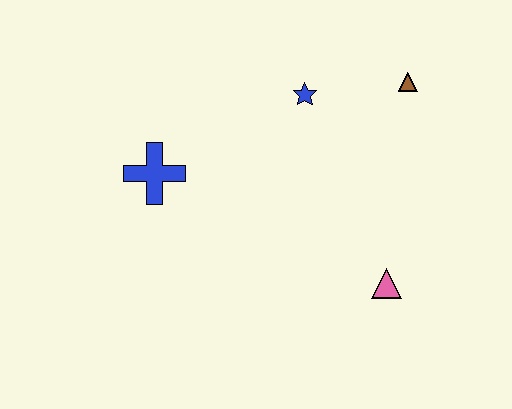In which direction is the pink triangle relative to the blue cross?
The pink triangle is to the right of the blue cross.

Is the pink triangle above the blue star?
No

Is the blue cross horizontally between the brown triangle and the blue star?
No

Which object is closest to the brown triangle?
The blue star is closest to the brown triangle.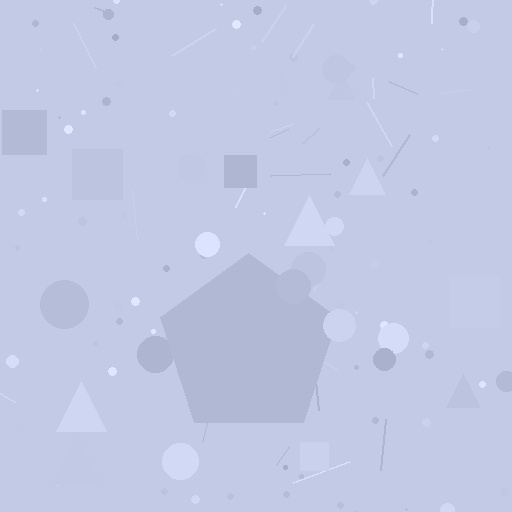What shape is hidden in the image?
A pentagon is hidden in the image.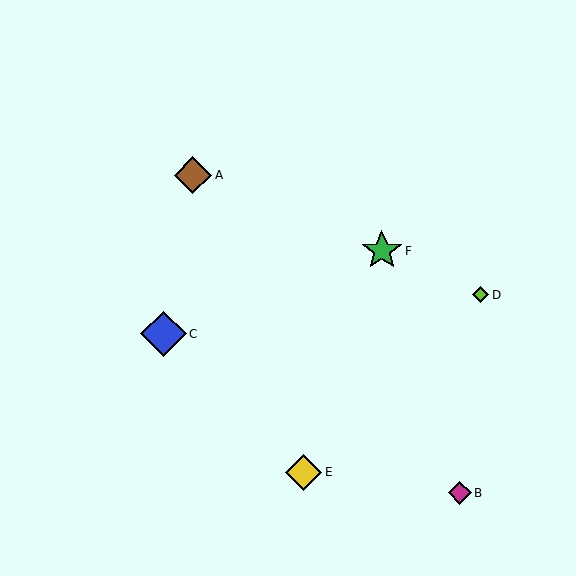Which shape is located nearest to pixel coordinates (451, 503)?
The magenta diamond (labeled B) at (460, 493) is nearest to that location.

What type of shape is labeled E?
Shape E is a yellow diamond.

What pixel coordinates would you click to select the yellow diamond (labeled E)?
Click at (304, 472) to select the yellow diamond E.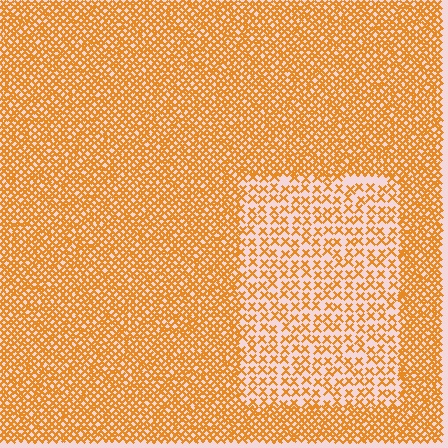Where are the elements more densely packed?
The elements are more densely packed outside the rectangle boundary.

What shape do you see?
I see a rectangle.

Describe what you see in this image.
The image contains small orange elements arranged at two different densities. A rectangle-shaped region is visible where the elements are less densely packed than the surrounding area.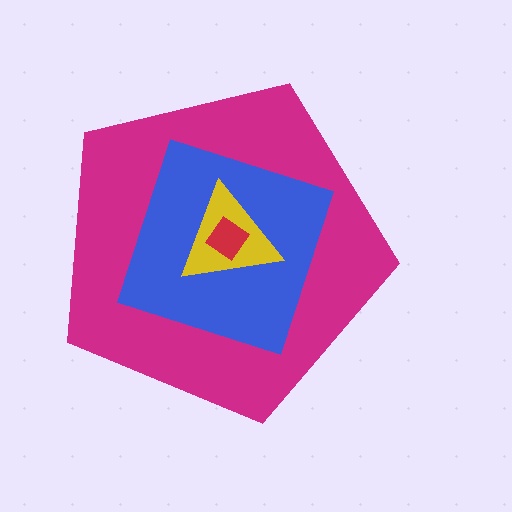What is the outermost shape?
The magenta pentagon.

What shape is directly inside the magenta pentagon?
The blue diamond.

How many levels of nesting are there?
4.